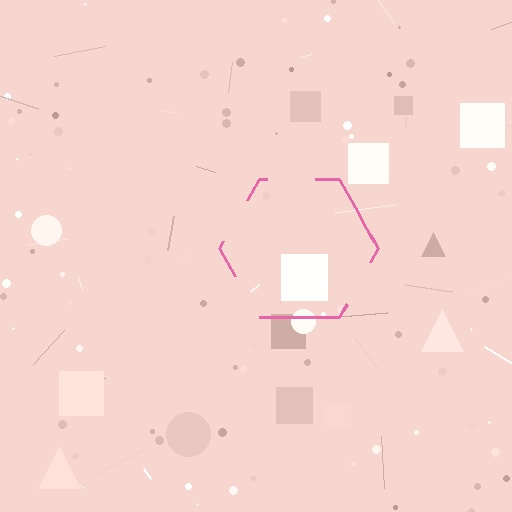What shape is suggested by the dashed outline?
The dashed outline suggests a hexagon.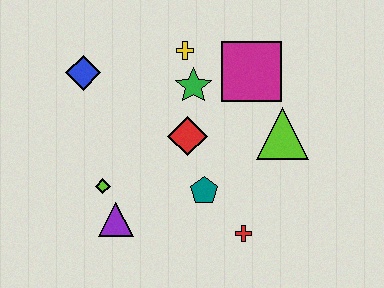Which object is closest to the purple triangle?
The lime diamond is closest to the purple triangle.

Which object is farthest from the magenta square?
The purple triangle is farthest from the magenta square.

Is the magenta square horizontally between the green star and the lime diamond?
No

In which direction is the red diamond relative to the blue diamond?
The red diamond is to the right of the blue diamond.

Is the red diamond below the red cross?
No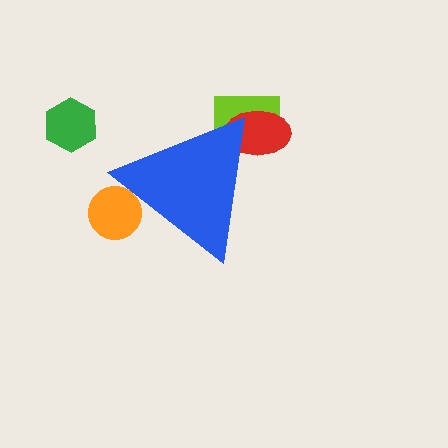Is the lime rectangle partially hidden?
Yes, the lime rectangle is partially hidden behind the blue triangle.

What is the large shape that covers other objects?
A blue triangle.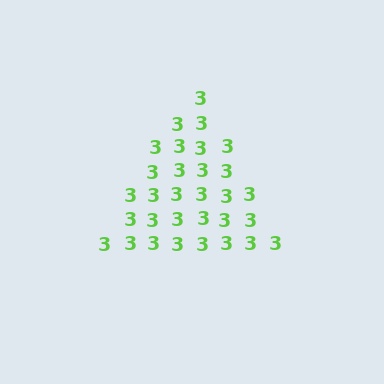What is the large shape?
The large shape is a triangle.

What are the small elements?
The small elements are digit 3's.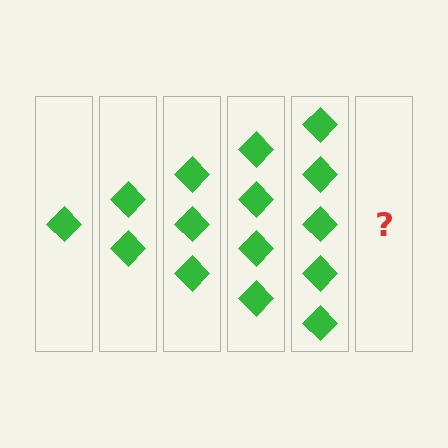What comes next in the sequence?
The next element should be 6 diamonds.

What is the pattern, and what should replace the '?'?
The pattern is that each step adds one more diamond. The '?' should be 6 diamonds.